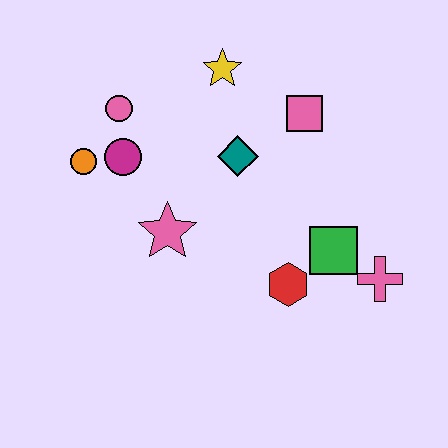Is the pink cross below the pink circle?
Yes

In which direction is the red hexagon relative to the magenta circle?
The red hexagon is to the right of the magenta circle.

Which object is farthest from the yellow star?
The pink cross is farthest from the yellow star.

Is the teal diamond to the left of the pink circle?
No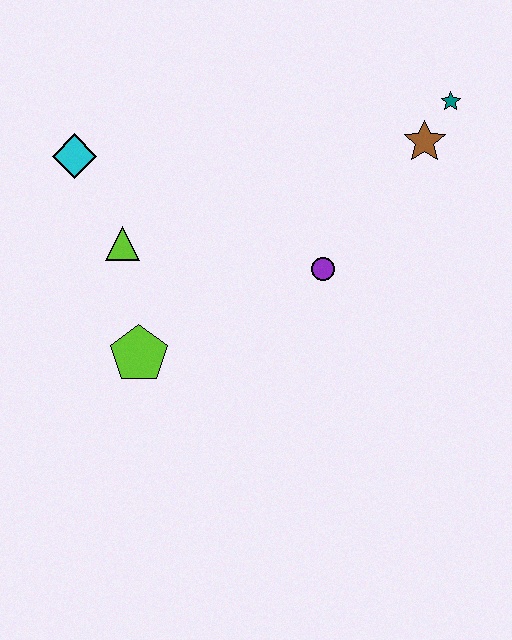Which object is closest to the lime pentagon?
The lime triangle is closest to the lime pentagon.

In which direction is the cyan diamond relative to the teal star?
The cyan diamond is to the left of the teal star.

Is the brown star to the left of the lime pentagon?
No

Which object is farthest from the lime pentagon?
The teal star is farthest from the lime pentagon.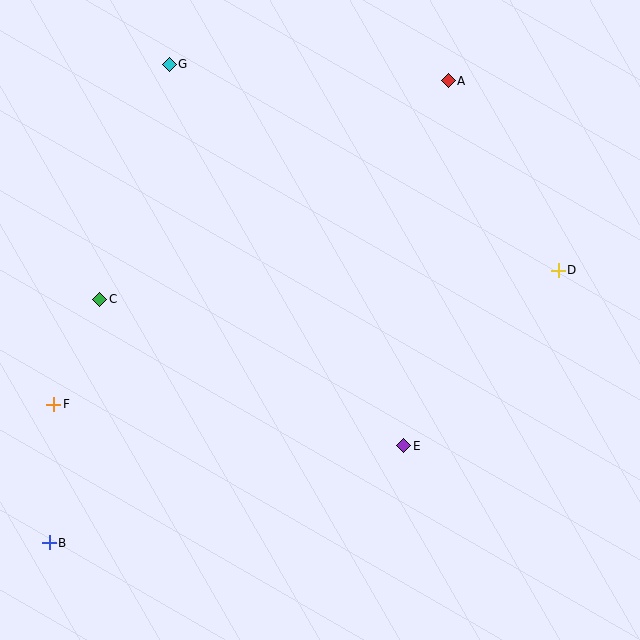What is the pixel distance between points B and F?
The distance between B and F is 138 pixels.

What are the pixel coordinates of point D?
Point D is at (558, 270).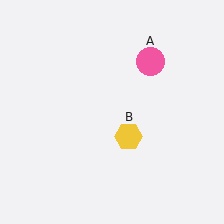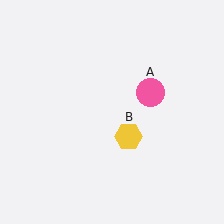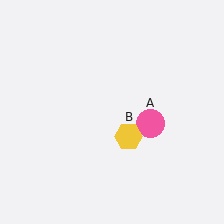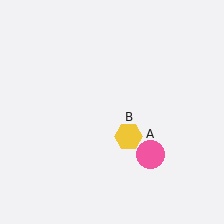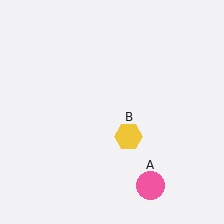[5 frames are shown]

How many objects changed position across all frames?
1 object changed position: pink circle (object A).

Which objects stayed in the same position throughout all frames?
Yellow hexagon (object B) remained stationary.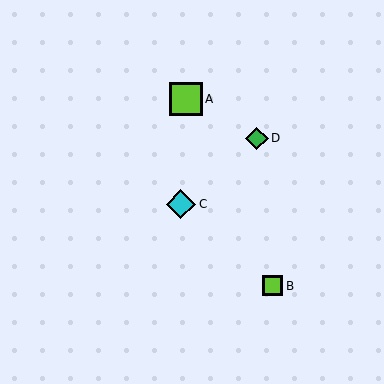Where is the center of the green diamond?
The center of the green diamond is at (257, 138).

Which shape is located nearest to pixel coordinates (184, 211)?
The cyan diamond (labeled C) at (181, 204) is nearest to that location.